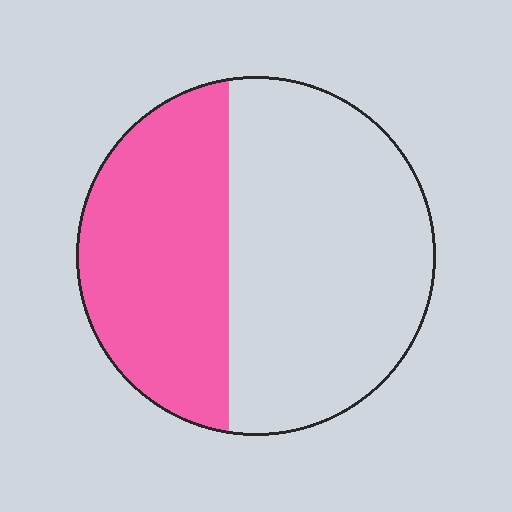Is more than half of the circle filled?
No.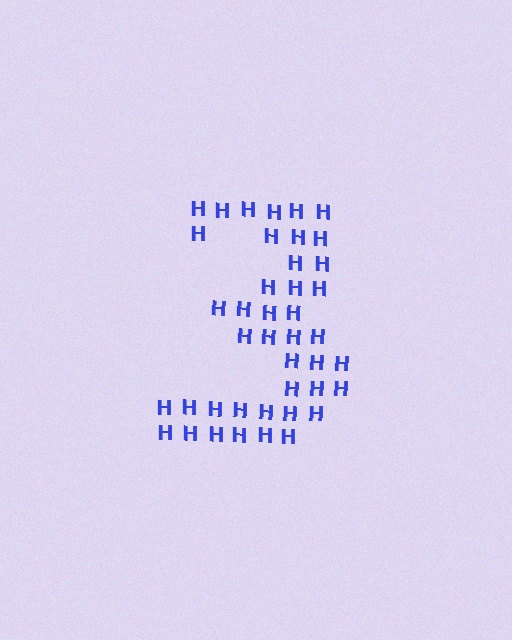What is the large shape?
The large shape is the digit 3.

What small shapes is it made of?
It is made of small letter H's.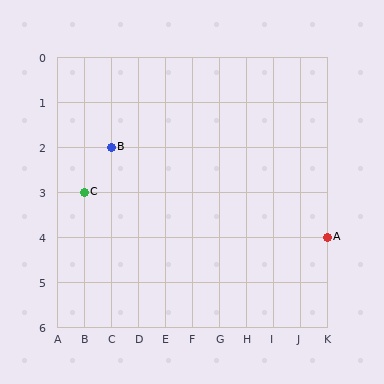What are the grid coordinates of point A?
Point A is at grid coordinates (K, 4).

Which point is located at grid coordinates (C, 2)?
Point B is at (C, 2).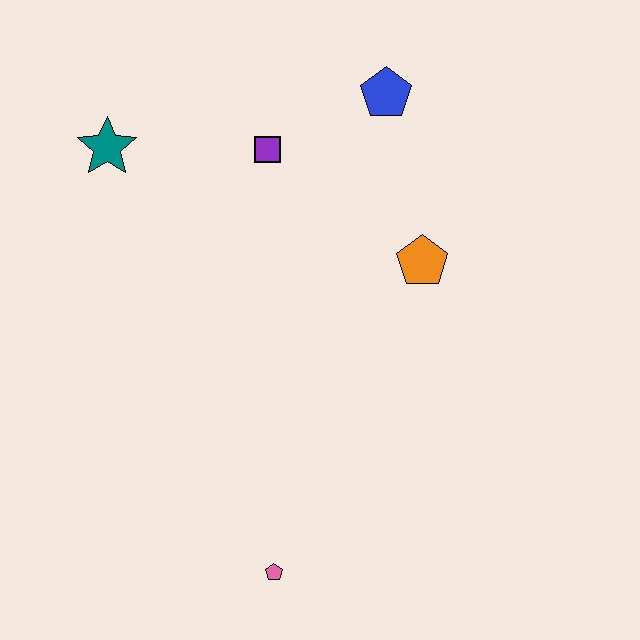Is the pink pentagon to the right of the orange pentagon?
No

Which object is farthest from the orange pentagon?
The pink pentagon is farthest from the orange pentagon.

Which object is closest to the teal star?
The purple square is closest to the teal star.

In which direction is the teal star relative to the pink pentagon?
The teal star is above the pink pentagon.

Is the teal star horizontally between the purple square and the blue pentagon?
No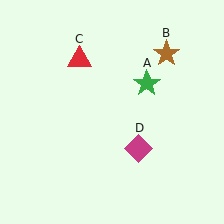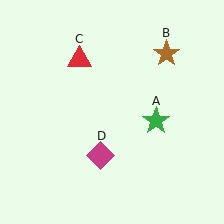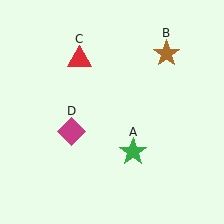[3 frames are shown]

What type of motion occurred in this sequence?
The green star (object A), magenta diamond (object D) rotated clockwise around the center of the scene.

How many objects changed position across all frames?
2 objects changed position: green star (object A), magenta diamond (object D).